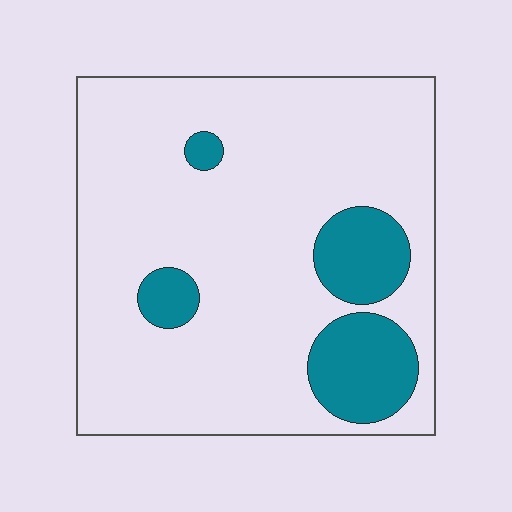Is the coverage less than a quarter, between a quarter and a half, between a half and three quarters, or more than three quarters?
Less than a quarter.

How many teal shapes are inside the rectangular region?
4.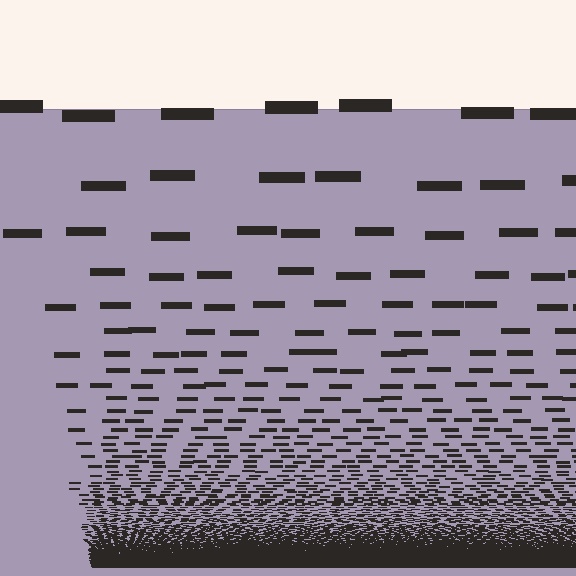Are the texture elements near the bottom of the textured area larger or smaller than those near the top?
Smaller. The gradient is inverted — elements near the bottom are smaller and denser.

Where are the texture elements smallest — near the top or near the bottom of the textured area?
Near the bottom.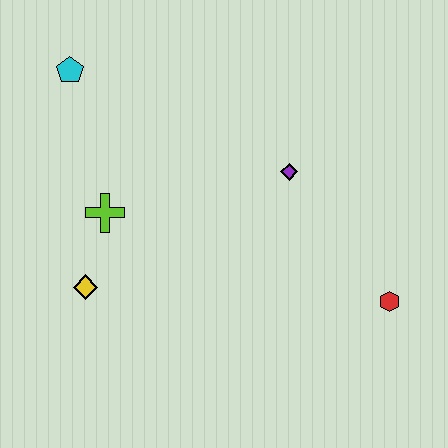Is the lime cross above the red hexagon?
Yes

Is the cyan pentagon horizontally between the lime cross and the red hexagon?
No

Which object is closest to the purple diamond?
The red hexagon is closest to the purple diamond.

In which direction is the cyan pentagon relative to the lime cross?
The cyan pentagon is above the lime cross.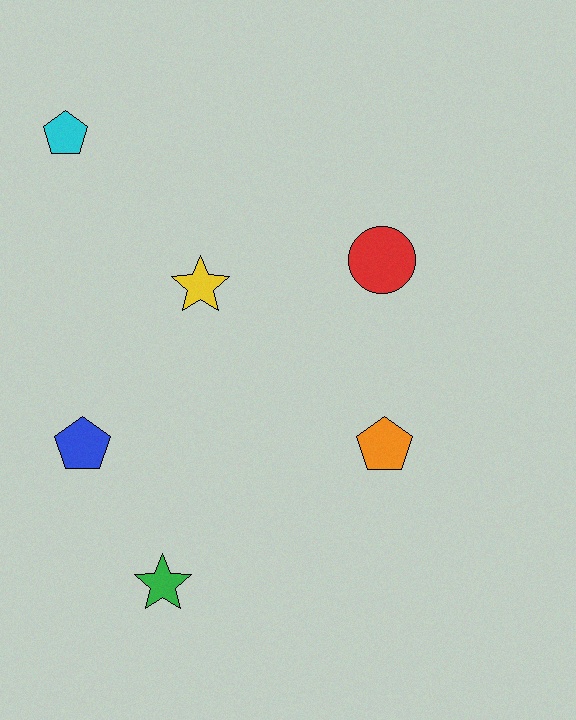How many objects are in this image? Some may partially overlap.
There are 6 objects.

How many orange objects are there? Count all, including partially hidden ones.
There is 1 orange object.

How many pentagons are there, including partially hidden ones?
There are 3 pentagons.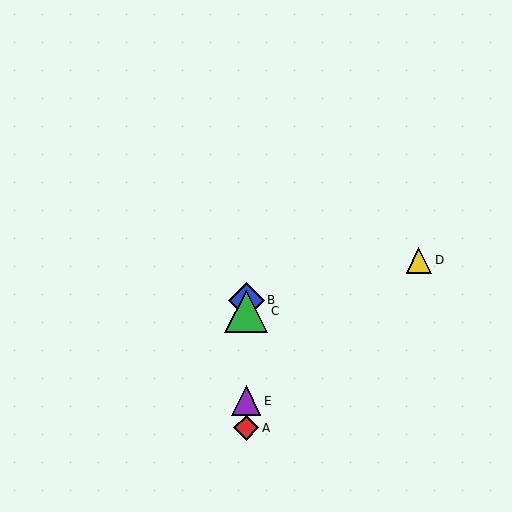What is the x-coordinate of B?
Object B is at x≈246.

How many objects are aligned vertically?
4 objects (A, B, C, E) are aligned vertically.